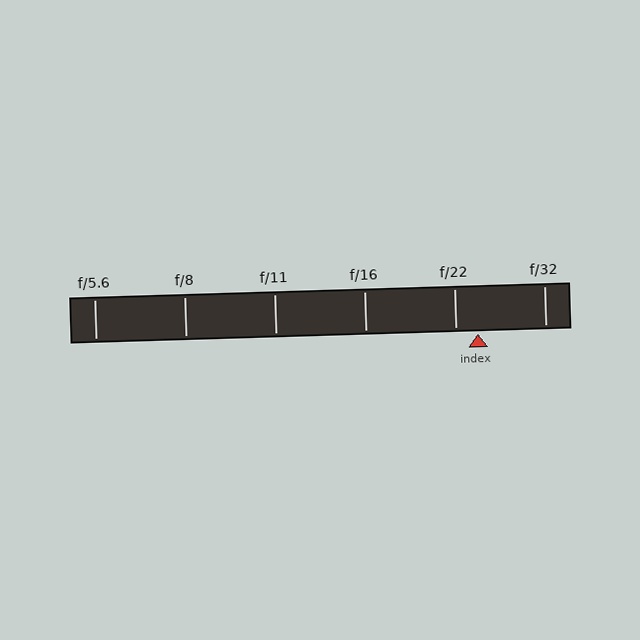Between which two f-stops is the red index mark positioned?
The index mark is between f/22 and f/32.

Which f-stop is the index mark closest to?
The index mark is closest to f/22.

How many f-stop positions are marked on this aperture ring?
There are 6 f-stop positions marked.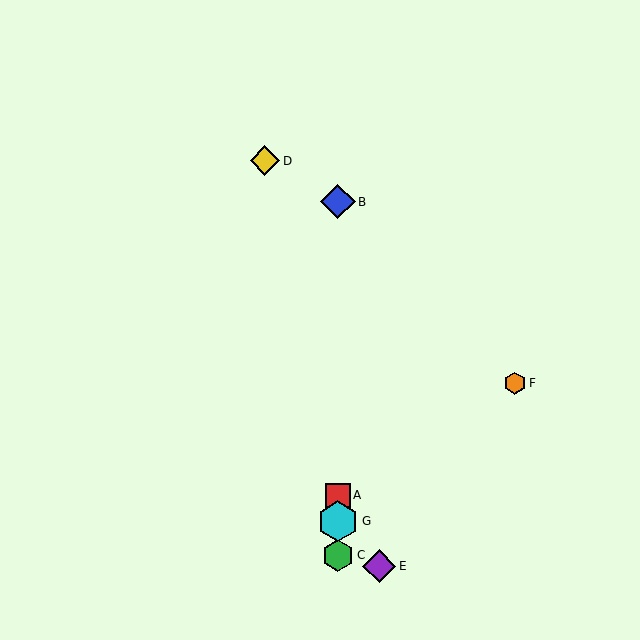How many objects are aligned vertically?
4 objects (A, B, C, G) are aligned vertically.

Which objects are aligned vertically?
Objects A, B, C, G are aligned vertically.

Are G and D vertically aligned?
No, G is at x≈338 and D is at x≈265.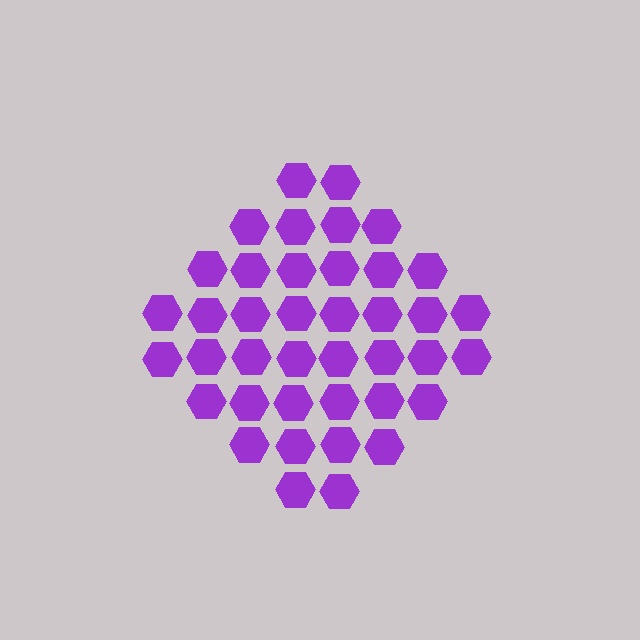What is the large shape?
The large shape is a diamond.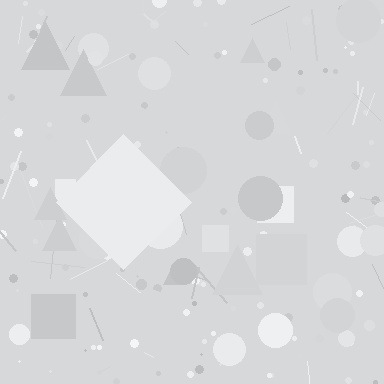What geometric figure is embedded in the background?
A diamond is embedded in the background.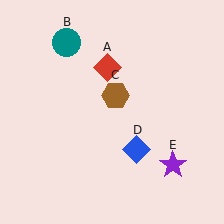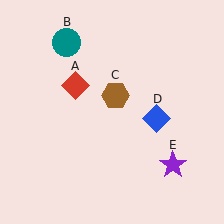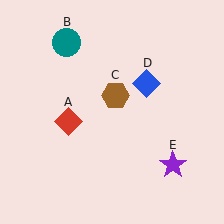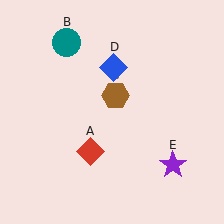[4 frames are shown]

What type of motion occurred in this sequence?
The red diamond (object A), blue diamond (object D) rotated counterclockwise around the center of the scene.